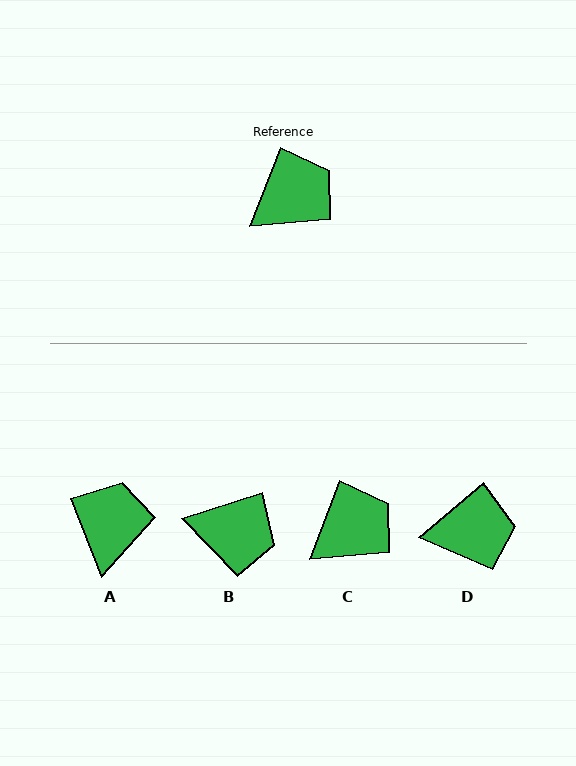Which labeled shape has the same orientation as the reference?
C.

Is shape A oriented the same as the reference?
No, it is off by about 43 degrees.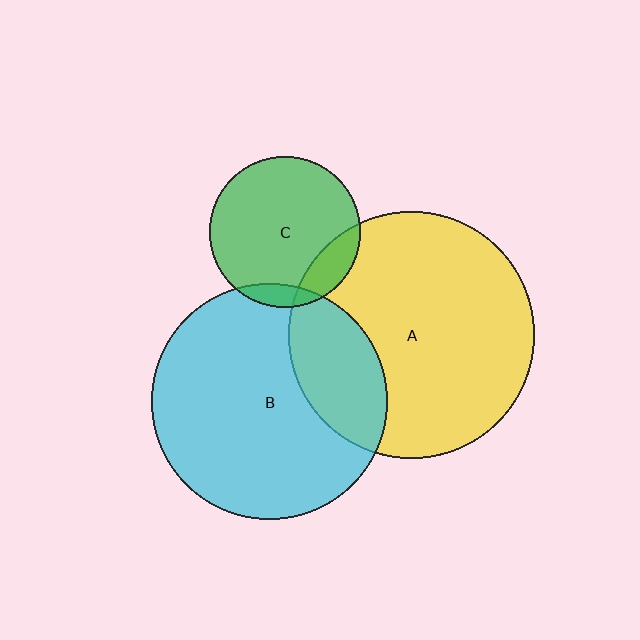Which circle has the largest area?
Circle A (yellow).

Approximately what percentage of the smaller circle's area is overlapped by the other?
Approximately 10%.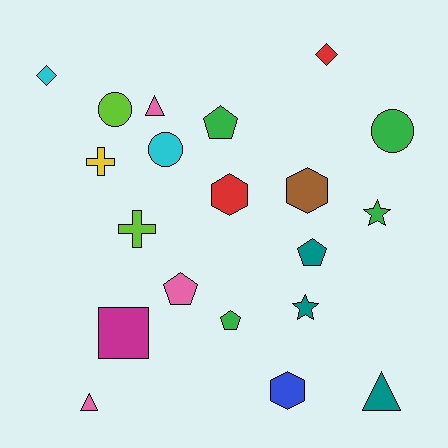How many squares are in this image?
There is 1 square.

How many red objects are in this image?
There are 2 red objects.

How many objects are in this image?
There are 20 objects.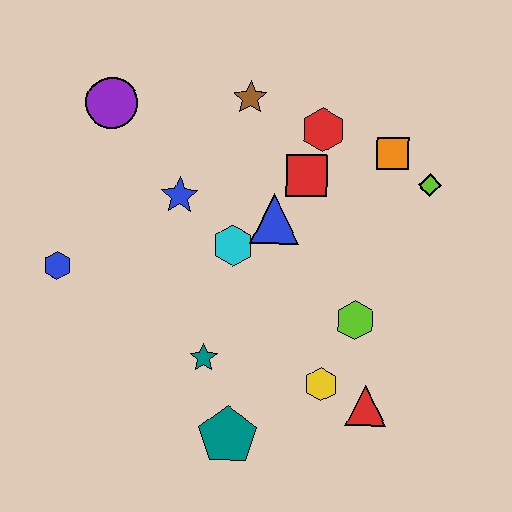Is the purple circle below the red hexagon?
No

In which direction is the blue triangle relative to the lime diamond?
The blue triangle is to the left of the lime diamond.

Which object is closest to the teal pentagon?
The teal star is closest to the teal pentagon.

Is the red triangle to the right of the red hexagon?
Yes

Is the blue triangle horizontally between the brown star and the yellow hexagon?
Yes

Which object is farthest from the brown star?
The teal pentagon is farthest from the brown star.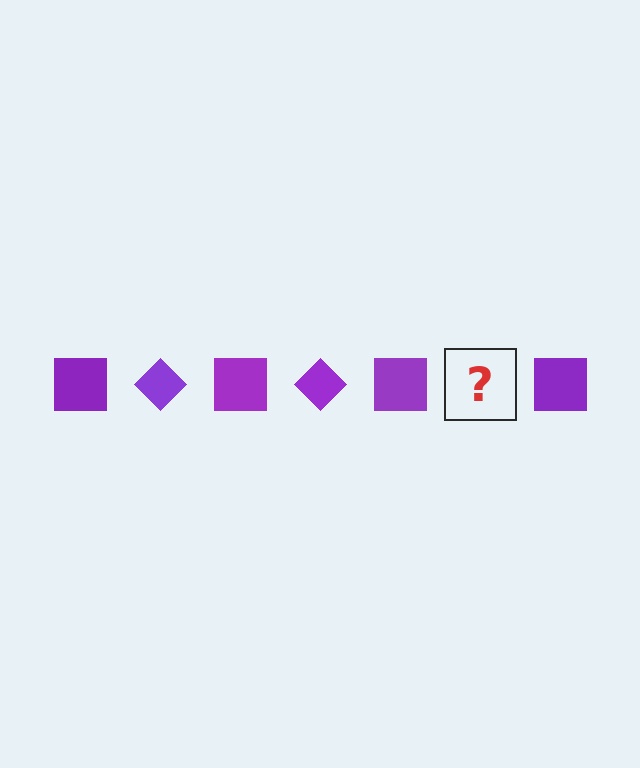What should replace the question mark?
The question mark should be replaced with a purple diamond.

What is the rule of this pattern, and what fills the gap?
The rule is that the pattern cycles through square, diamond shapes in purple. The gap should be filled with a purple diamond.